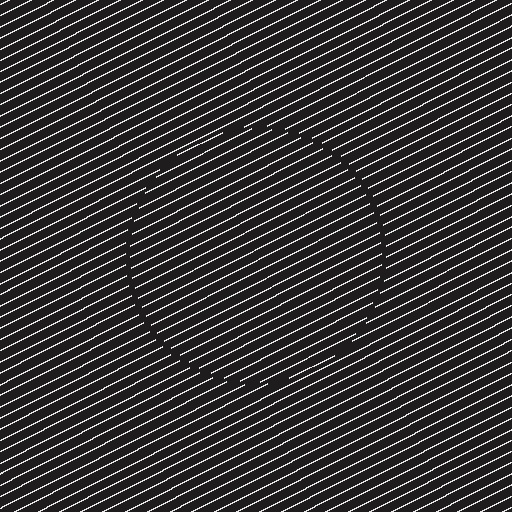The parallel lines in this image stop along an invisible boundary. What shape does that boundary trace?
An illusory circle. The interior of the shape contains the same grating, shifted by half a period — the contour is defined by the phase discontinuity where line-ends from the inner and outer gratings abut.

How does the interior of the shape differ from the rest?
The interior of the shape contains the same grating, shifted by half a period — the contour is defined by the phase discontinuity where line-ends from the inner and outer gratings abut.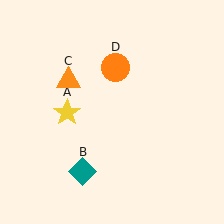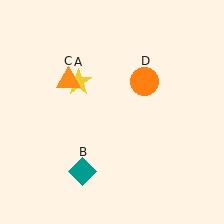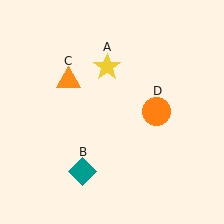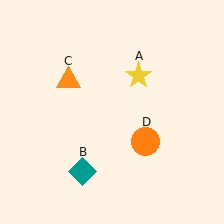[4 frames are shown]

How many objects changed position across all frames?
2 objects changed position: yellow star (object A), orange circle (object D).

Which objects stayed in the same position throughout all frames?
Teal diamond (object B) and orange triangle (object C) remained stationary.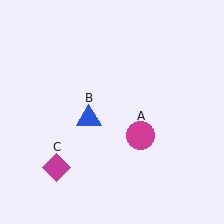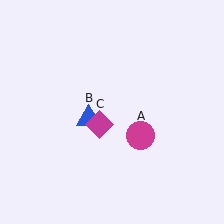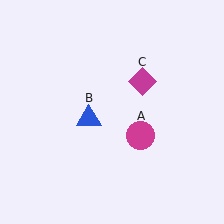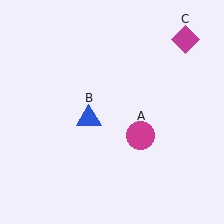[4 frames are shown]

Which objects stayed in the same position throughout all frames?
Magenta circle (object A) and blue triangle (object B) remained stationary.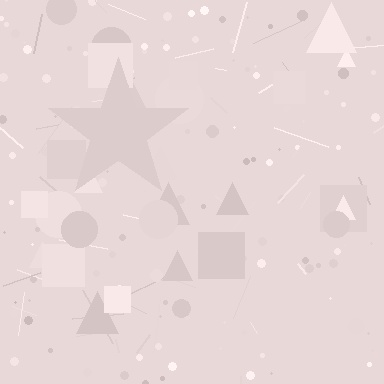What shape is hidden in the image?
A star is hidden in the image.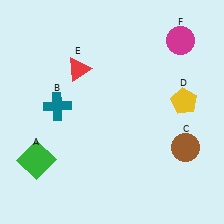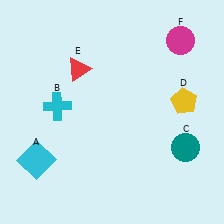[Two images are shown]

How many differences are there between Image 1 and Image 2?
There are 3 differences between the two images.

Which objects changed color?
A changed from green to cyan. B changed from teal to cyan. C changed from brown to teal.